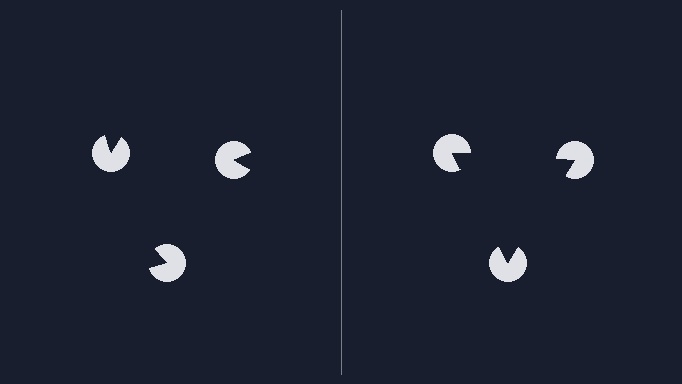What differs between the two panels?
The pac-man discs are positioned identically on both sides; only the wedge orientations differ. On the right they align to a triangle; on the left they are misaligned.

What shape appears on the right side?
An illusory triangle.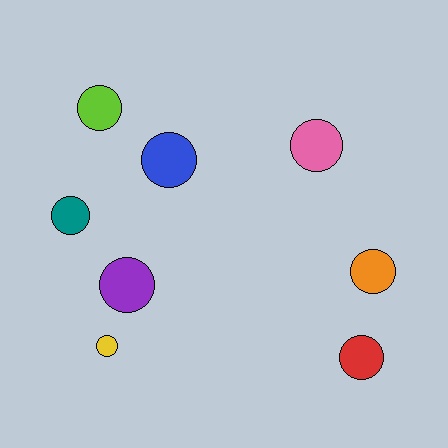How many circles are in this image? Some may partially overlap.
There are 8 circles.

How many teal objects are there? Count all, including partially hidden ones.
There is 1 teal object.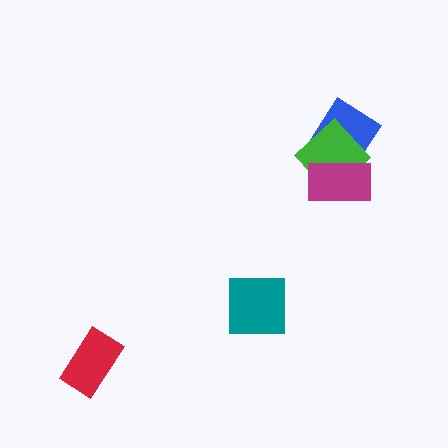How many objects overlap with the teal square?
0 objects overlap with the teal square.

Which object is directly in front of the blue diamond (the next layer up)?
The green diamond is directly in front of the blue diamond.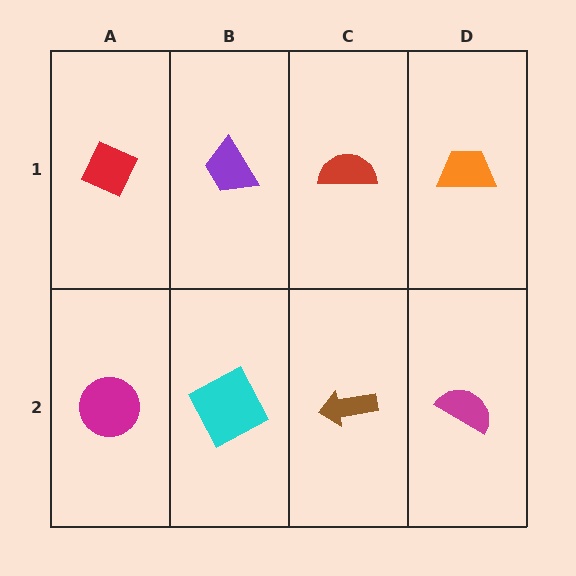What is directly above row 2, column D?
An orange trapezoid.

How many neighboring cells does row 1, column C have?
3.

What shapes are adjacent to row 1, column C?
A brown arrow (row 2, column C), a purple trapezoid (row 1, column B), an orange trapezoid (row 1, column D).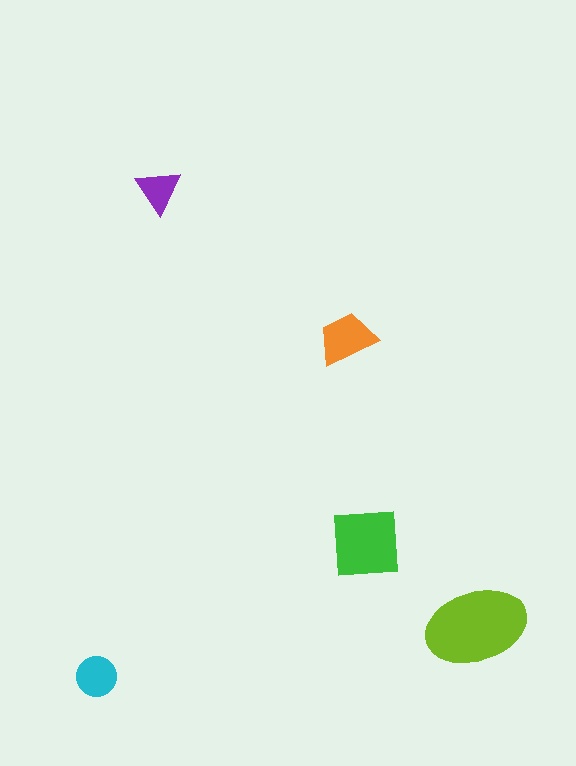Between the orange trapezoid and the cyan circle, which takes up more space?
The orange trapezoid.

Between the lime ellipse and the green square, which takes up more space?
The lime ellipse.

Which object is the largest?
The lime ellipse.